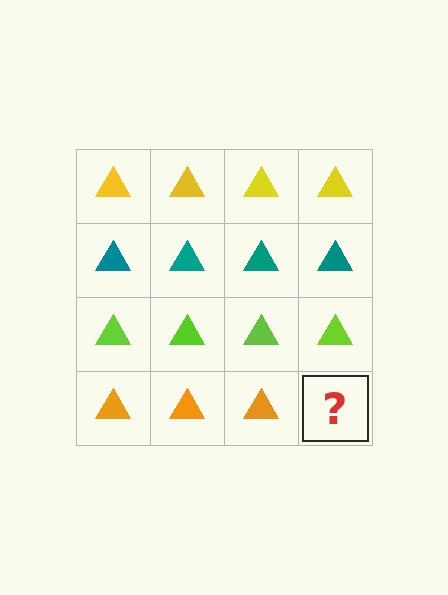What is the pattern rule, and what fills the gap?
The rule is that each row has a consistent color. The gap should be filled with an orange triangle.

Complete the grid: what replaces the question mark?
The question mark should be replaced with an orange triangle.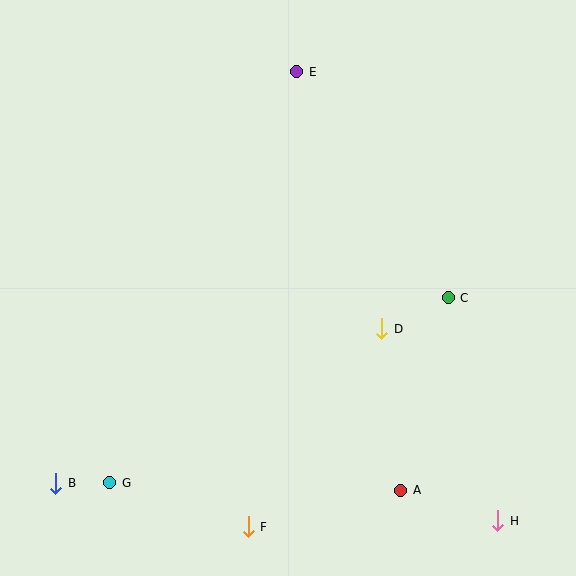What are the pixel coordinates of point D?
Point D is at (382, 329).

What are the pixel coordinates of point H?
Point H is at (498, 521).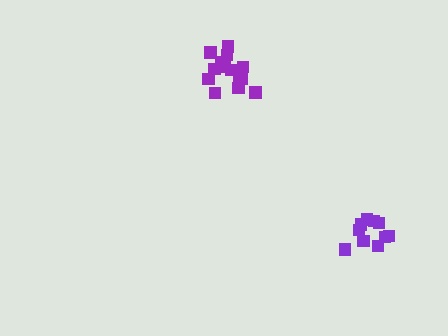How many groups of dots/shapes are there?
There are 2 groups.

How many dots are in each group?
Group 1: 10 dots, Group 2: 14 dots (24 total).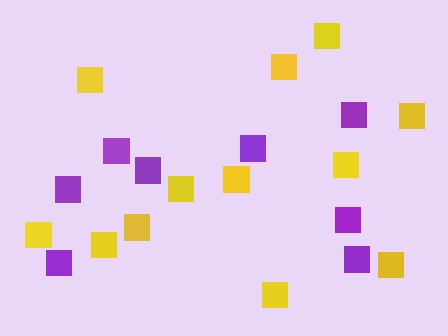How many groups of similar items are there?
There are 2 groups: one group of yellow squares (12) and one group of purple squares (8).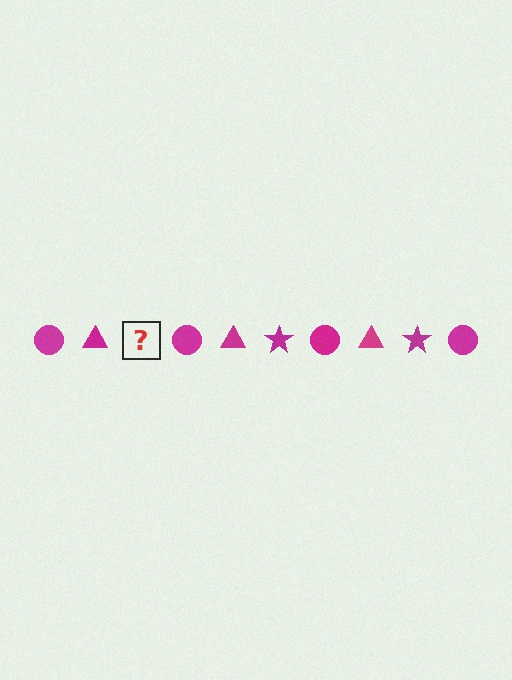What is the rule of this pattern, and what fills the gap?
The rule is that the pattern cycles through circle, triangle, star shapes in magenta. The gap should be filled with a magenta star.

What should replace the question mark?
The question mark should be replaced with a magenta star.